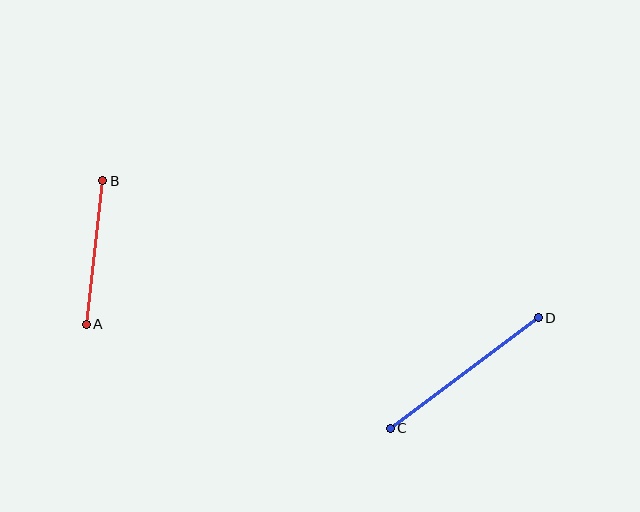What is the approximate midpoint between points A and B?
The midpoint is at approximately (95, 252) pixels.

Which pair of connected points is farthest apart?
Points C and D are farthest apart.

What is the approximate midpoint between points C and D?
The midpoint is at approximately (464, 373) pixels.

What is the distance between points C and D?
The distance is approximately 185 pixels.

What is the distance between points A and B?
The distance is approximately 144 pixels.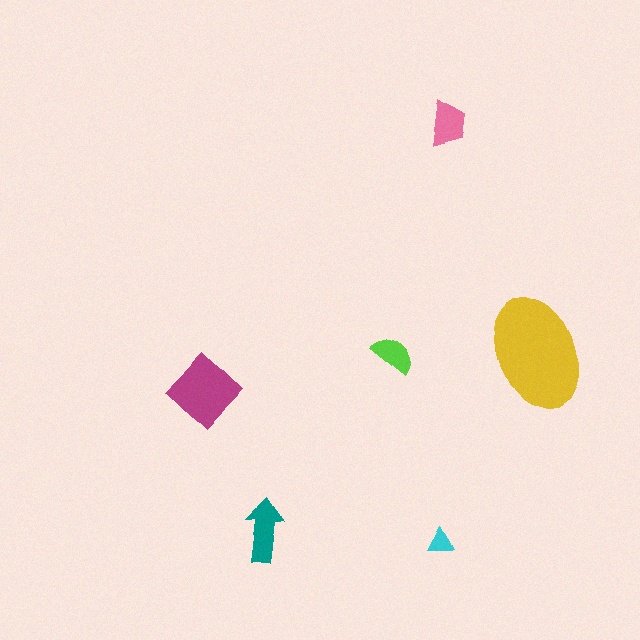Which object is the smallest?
The cyan triangle.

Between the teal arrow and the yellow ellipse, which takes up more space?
The yellow ellipse.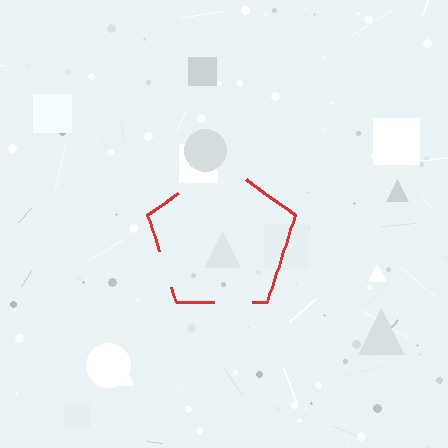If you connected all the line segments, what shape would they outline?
They would outline a pentagon.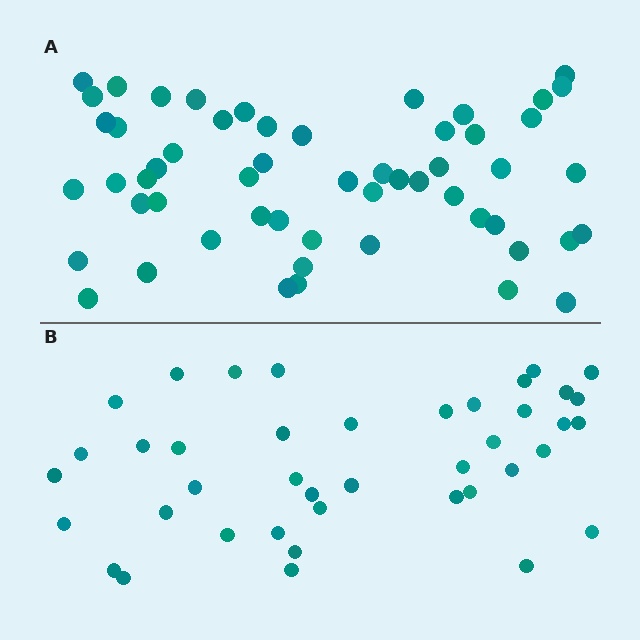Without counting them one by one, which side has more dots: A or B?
Region A (the top region) has more dots.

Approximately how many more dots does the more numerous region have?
Region A has approximately 15 more dots than region B.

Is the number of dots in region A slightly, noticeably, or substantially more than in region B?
Region A has noticeably more, but not dramatically so. The ratio is roughly 1.3 to 1.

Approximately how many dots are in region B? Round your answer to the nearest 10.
About 40 dots. (The exact count is 41, which rounds to 40.)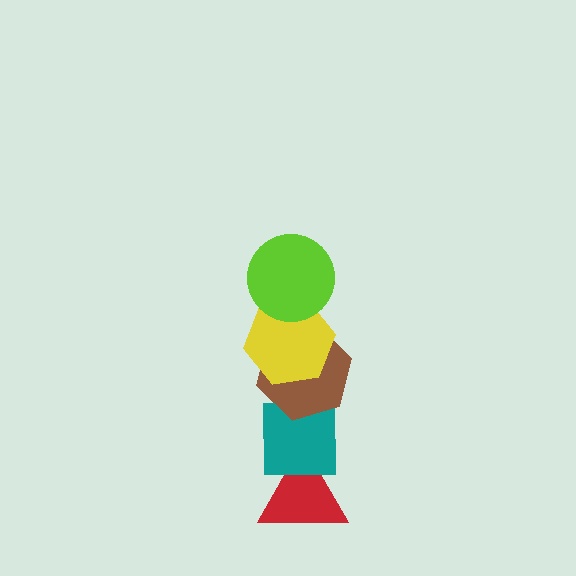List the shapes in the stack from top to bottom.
From top to bottom: the lime circle, the yellow hexagon, the brown hexagon, the teal square, the red triangle.